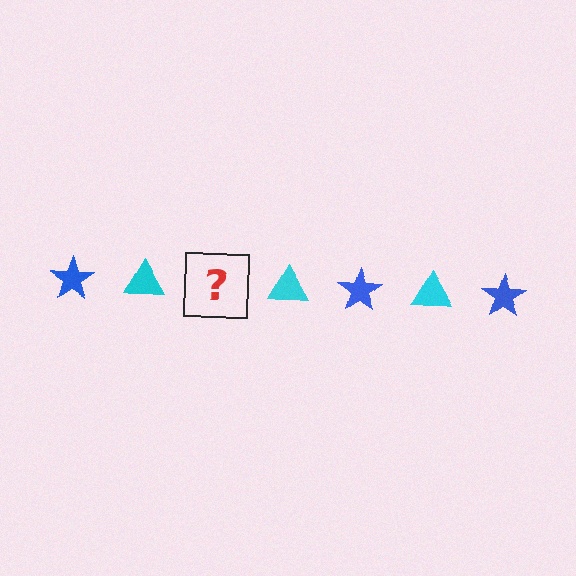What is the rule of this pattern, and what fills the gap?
The rule is that the pattern alternates between blue star and cyan triangle. The gap should be filled with a blue star.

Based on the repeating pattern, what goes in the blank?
The blank should be a blue star.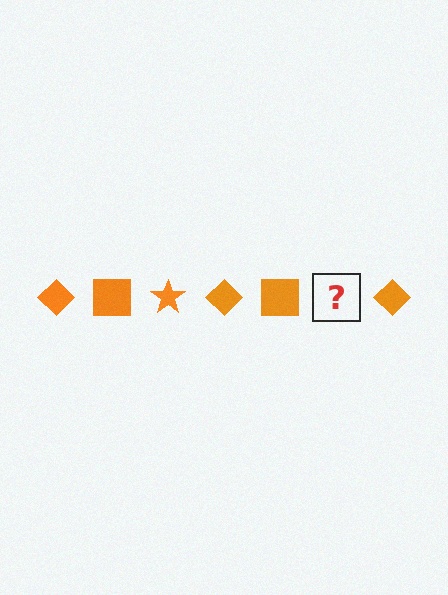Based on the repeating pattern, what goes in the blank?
The blank should be an orange star.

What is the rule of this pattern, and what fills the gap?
The rule is that the pattern cycles through diamond, square, star shapes in orange. The gap should be filled with an orange star.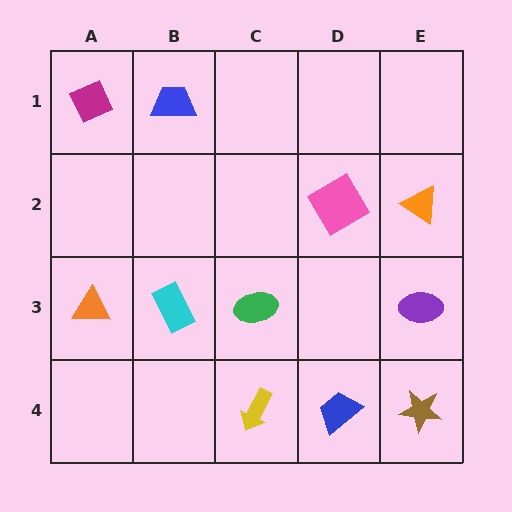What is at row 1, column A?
A magenta diamond.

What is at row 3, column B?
A cyan rectangle.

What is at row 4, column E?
A brown star.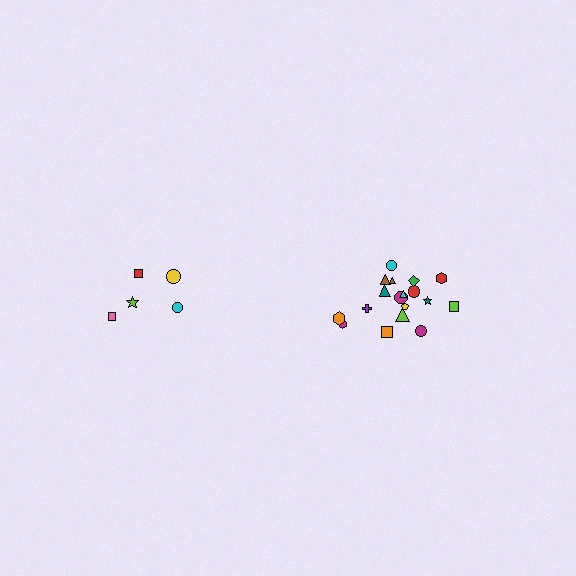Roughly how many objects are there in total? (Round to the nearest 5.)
Roughly 25 objects in total.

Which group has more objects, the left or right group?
The right group.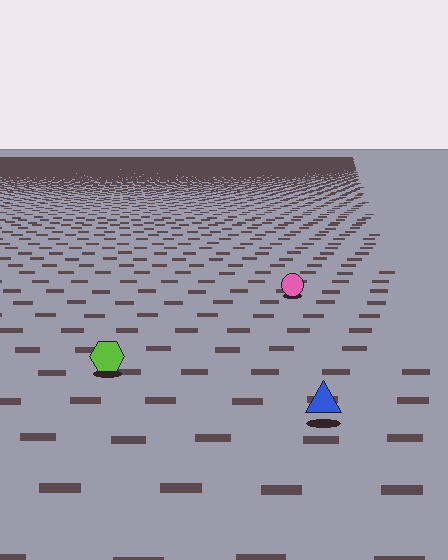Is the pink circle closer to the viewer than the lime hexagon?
No. The lime hexagon is closer — you can tell from the texture gradient: the ground texture is coarser near it.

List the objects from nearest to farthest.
From nearest to farthest: the blue triangle, the lime hexagon, the pink circle.